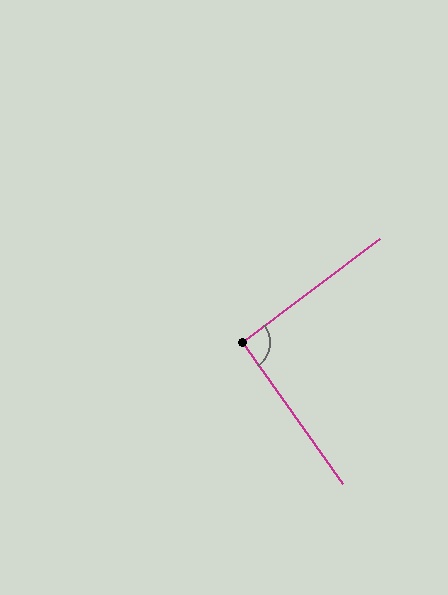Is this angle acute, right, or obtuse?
It is approximately a right angle.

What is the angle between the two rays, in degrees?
Approximately 92 degrees.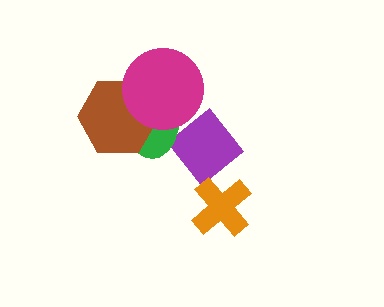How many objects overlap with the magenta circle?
2 objects overlap with the magenta circle.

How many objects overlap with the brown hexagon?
2 objects overlap with the brown hexagon.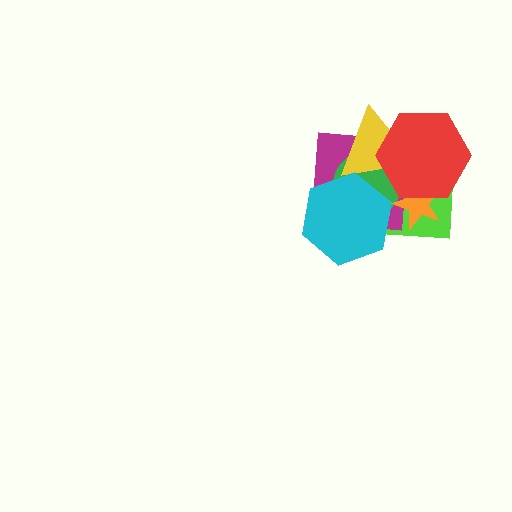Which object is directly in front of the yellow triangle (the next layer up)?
The cyan hexagon is directly in front of the yellow triangle.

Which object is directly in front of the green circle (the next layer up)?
The yellow triangle is directly in front of the green circle.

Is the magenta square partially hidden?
Yes, it is partially covered by another shape.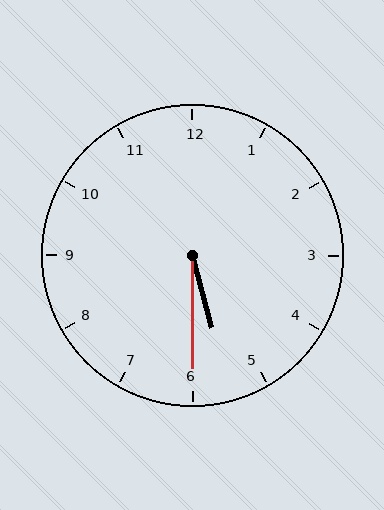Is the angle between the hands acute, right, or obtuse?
It is acute.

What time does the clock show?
5:30.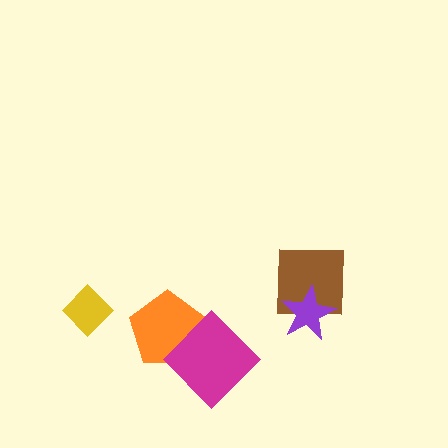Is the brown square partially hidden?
Yes, it is partially covered by another shape.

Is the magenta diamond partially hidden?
No, no other shape covers it.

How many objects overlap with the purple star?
1 object overlaps with the purple star.